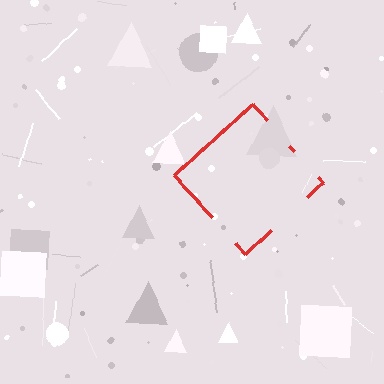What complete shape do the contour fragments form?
The contour fragments form a diamond.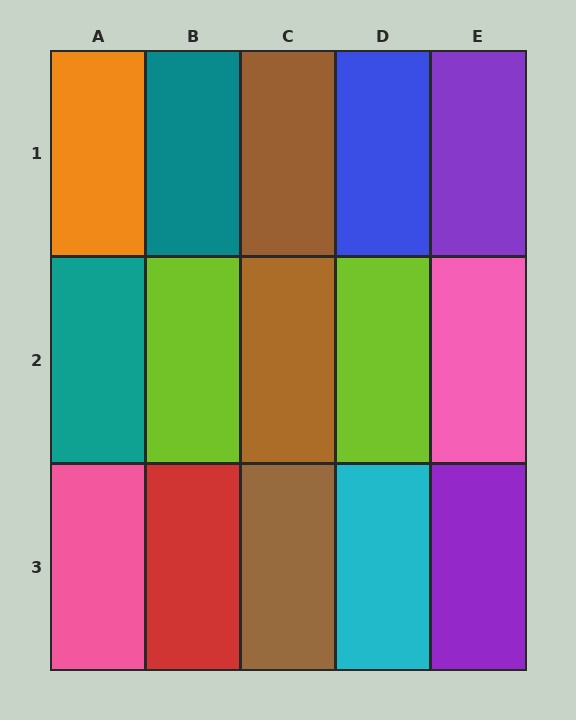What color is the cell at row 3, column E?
Purple.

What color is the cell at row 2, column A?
Teal.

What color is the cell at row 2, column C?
Brown.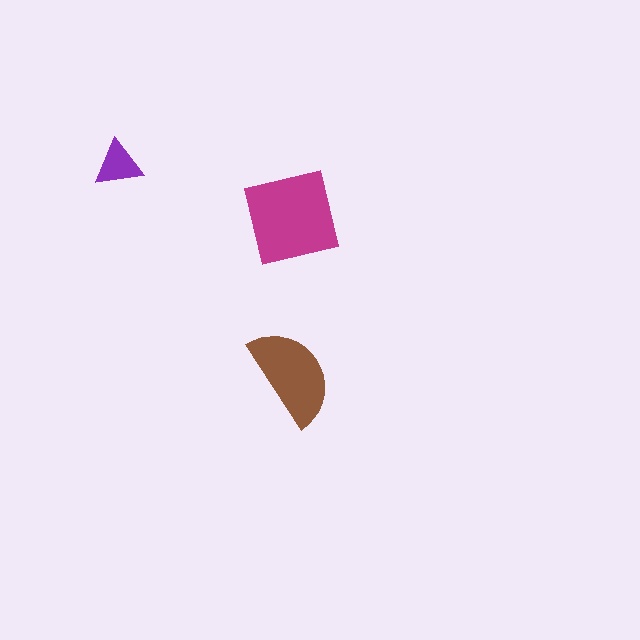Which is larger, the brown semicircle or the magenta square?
The magenta square.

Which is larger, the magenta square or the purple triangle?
The magenta square.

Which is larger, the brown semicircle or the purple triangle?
The brown semicircle.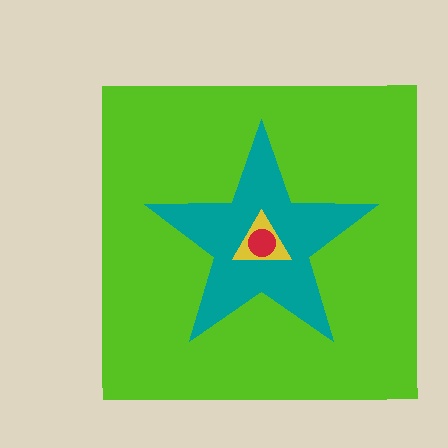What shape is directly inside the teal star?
The yellow triangle.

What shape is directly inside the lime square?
The teal star.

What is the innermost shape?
The red circle.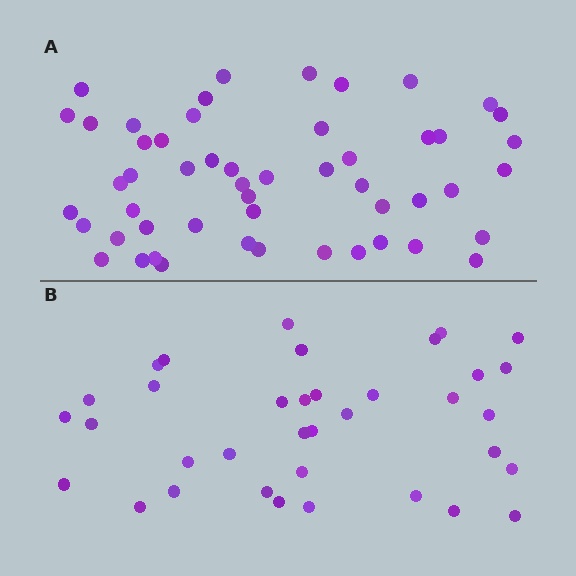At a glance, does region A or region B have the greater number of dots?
Region A (the top region) has more dots.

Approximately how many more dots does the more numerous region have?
Region A has approximately 15 more dots than region B.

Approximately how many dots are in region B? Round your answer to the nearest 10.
About 40 dots. (The exact count is 36, which rounds to 40.)